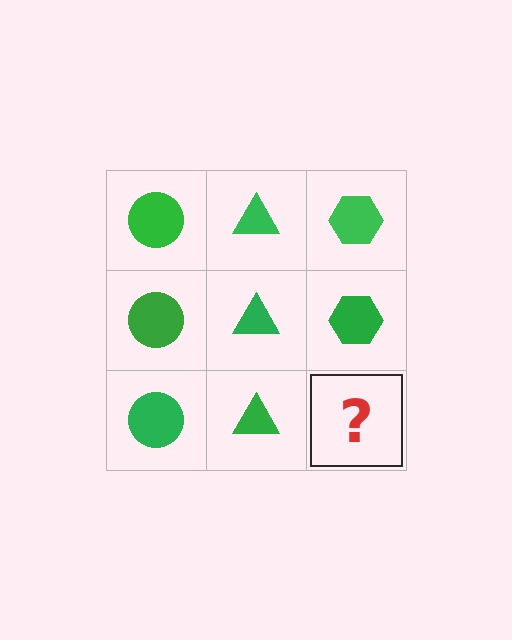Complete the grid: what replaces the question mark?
The question mark should be replaced with a green hexagon.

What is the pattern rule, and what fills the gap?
The rule is that each column has a consistent shape. The gap should be filled with a green hexagon.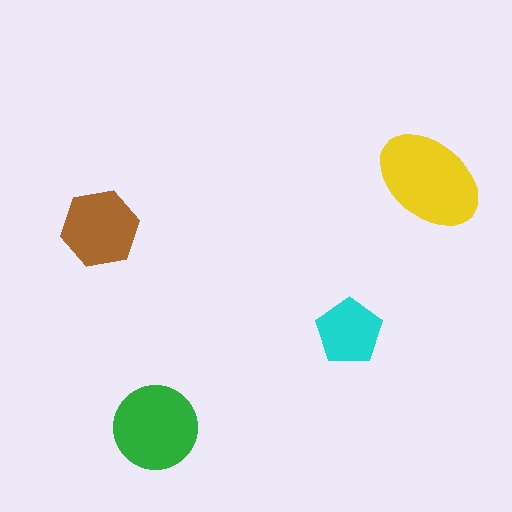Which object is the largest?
The yellow ellipse.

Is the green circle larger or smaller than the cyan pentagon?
Larger.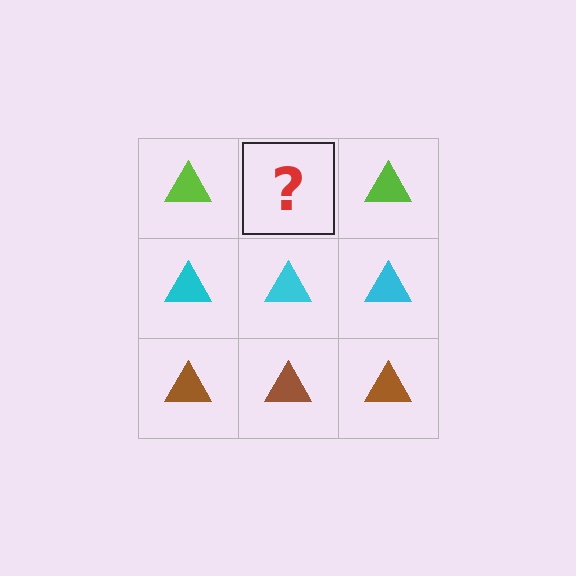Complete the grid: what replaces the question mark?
The question mark should be replaced with a lime triangle.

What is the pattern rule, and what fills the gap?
The rule is that each row has a consistent color. The gap should be filled with a lime triangle.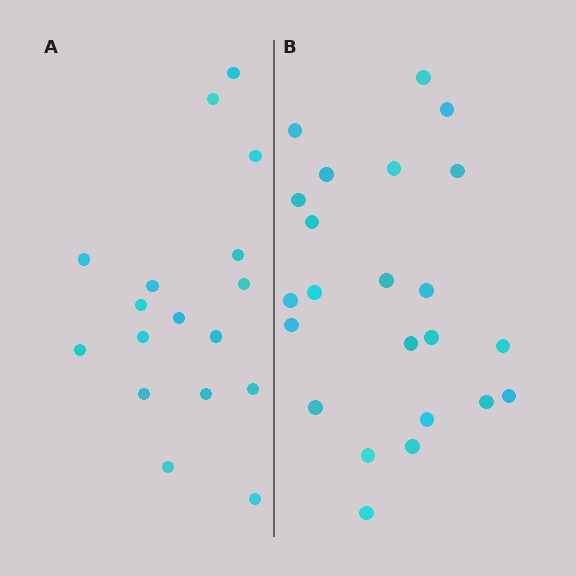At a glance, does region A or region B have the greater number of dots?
Region B (the right region) has more dots.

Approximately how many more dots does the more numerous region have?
Region B has about 6 more dots than region A.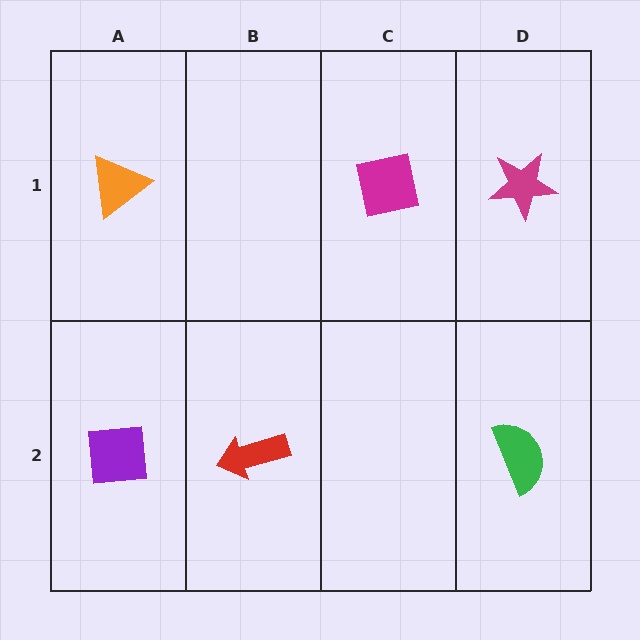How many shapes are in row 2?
3 shapes.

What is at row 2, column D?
A green semicircle.